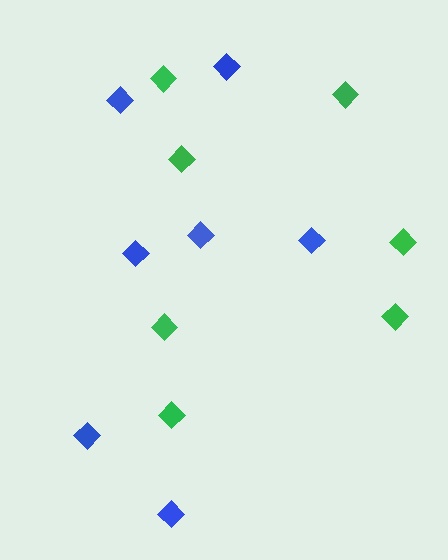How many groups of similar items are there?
There are 2 groups: one group of green diamonds (7) and one group of blue diamonds (7).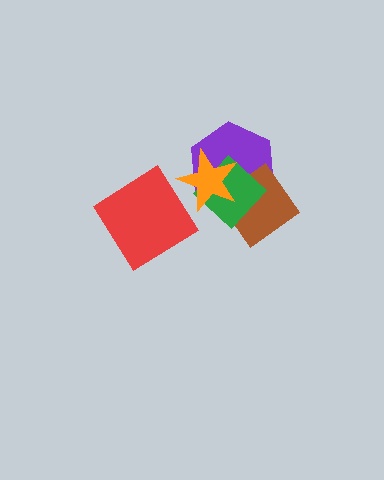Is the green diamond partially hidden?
Yes, it is partially covered by another shape.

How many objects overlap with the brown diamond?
3 objects overlap with the brown diamond.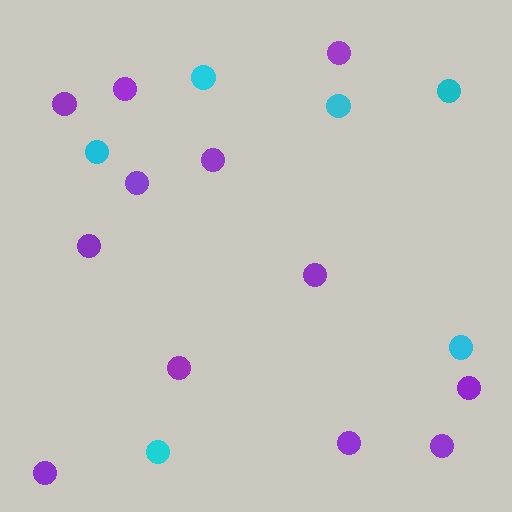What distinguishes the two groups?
There are 2 groups: one group of cyan circles (6) and one group of purple circles (12).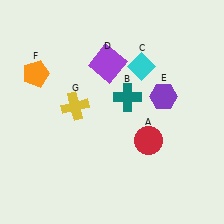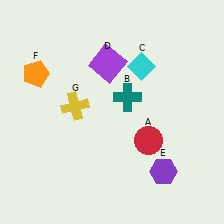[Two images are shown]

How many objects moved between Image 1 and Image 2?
1 object moved between the two images.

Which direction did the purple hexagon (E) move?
The purple hexagon (E) moved down.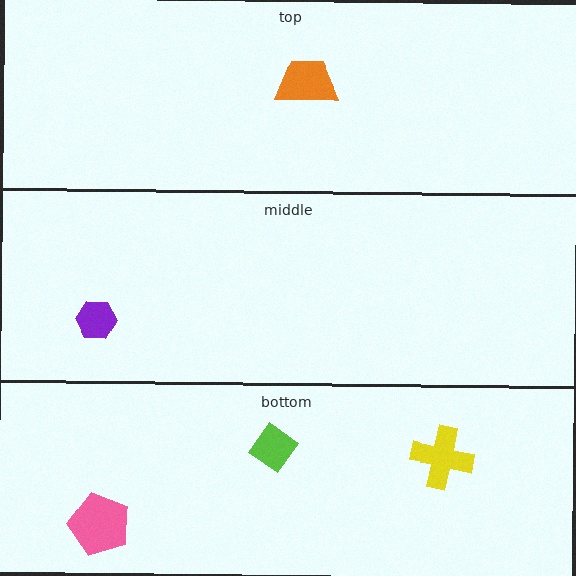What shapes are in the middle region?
The purple hexagon.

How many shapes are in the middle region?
1.